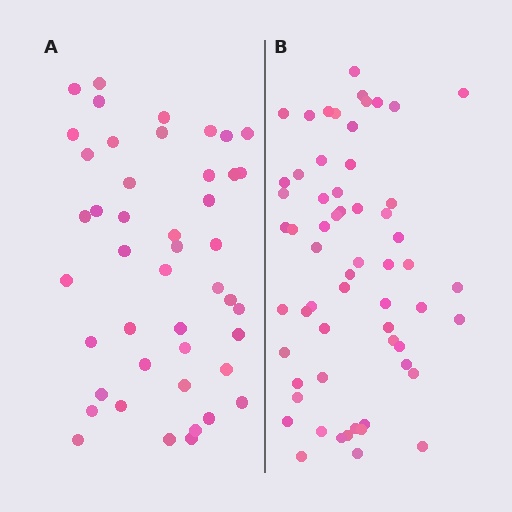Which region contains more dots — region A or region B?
Region B (the right region) has more dots.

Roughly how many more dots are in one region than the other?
Region B has approximately 15 more dots than region A.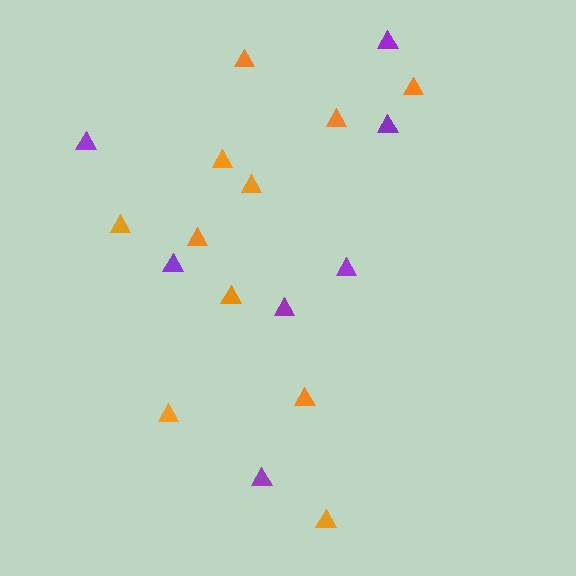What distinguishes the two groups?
There are 2 groups: one group of purple triangles (7) and one group of orange triangles (11).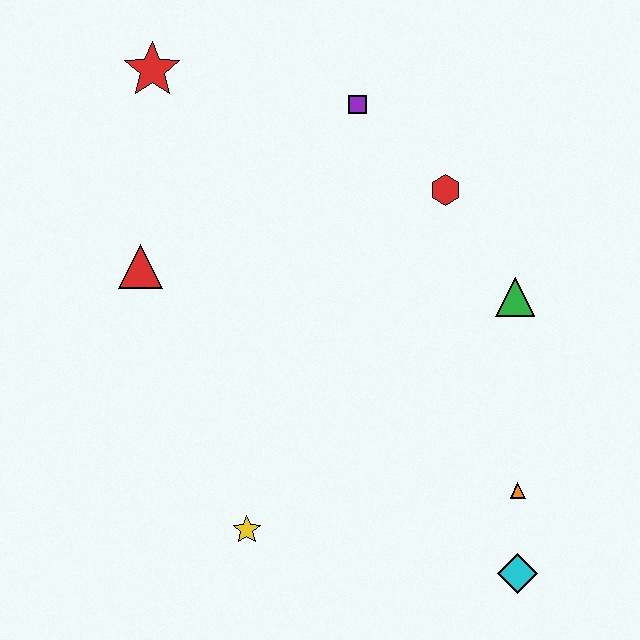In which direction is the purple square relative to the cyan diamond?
The purple square is above the cyan diamond.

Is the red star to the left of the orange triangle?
Yes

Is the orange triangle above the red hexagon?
No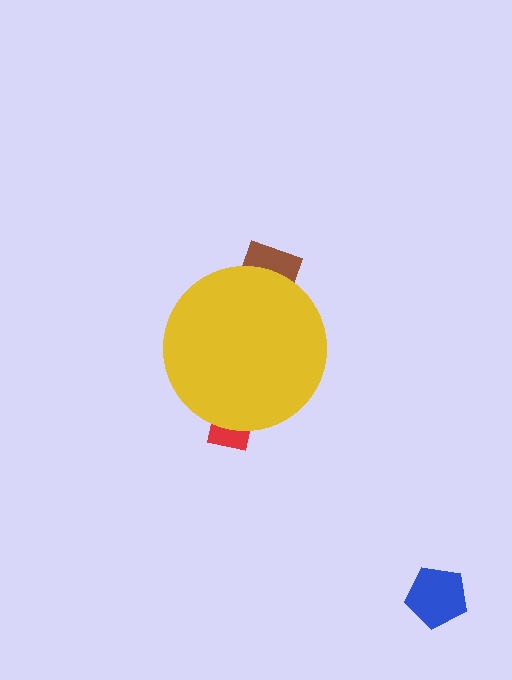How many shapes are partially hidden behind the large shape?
2 shapes are partially hidden.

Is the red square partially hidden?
Yes, the red square is partially hidden behind the yellow circle.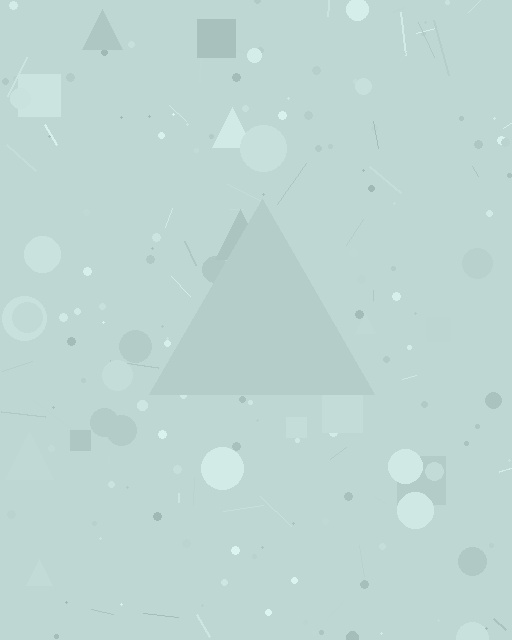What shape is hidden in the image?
A triangle is hidden in the image.